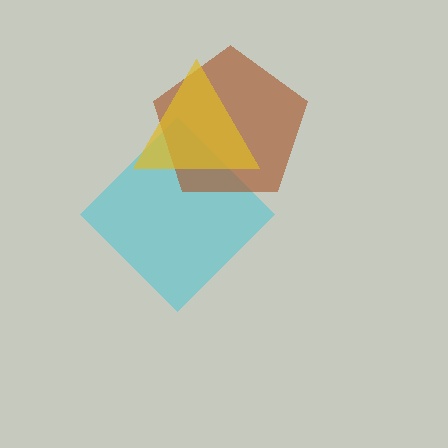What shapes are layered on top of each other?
The layered shapes are: a cyan diamond, a brown pentagon, a yellow triangle.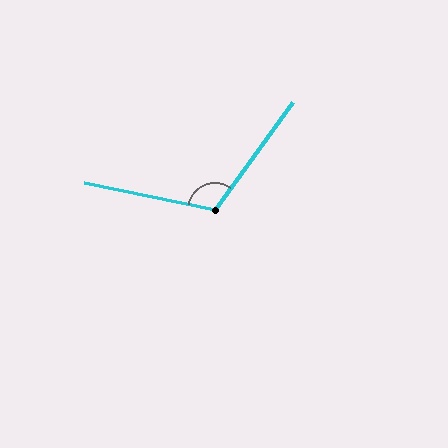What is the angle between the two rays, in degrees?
Approximately 115 degrees.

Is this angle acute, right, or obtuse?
It is obtuse.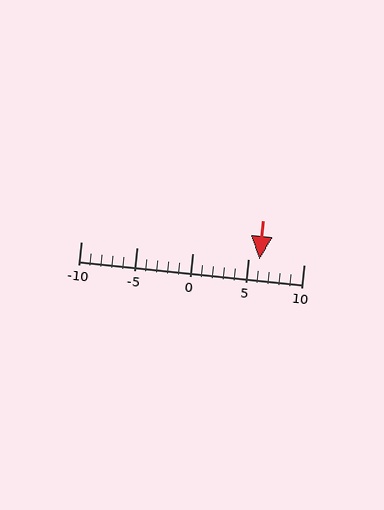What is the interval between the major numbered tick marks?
The major tick marks are spaced 5 units apart.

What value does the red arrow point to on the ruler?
The red arrow points to approximately 6.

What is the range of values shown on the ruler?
The ruler shows values from -10 to 10.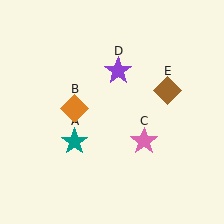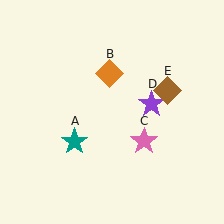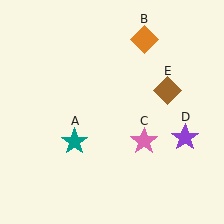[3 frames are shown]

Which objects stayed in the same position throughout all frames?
Teal star (object A) and pink star (object C) and brown diamond (object E) remained stationary.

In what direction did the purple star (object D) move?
The purple star (object D) moved down and to the right.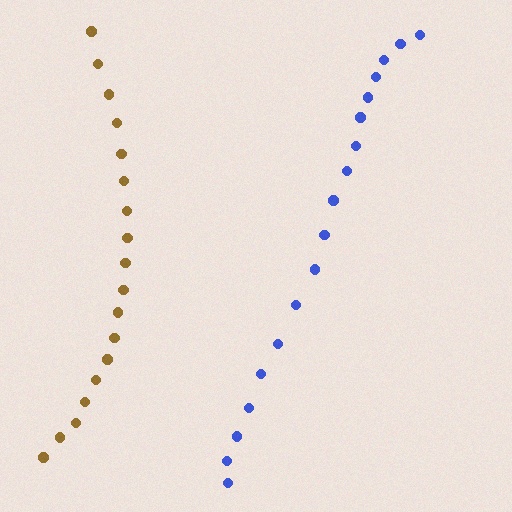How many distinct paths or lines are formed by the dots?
There are 2 distinct paths.